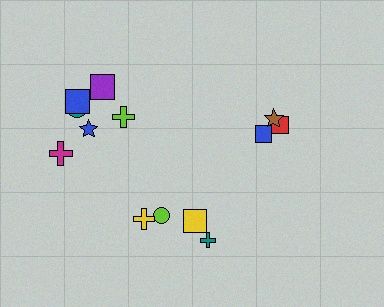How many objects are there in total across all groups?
There are 13 objects.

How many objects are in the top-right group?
There are 3 objects.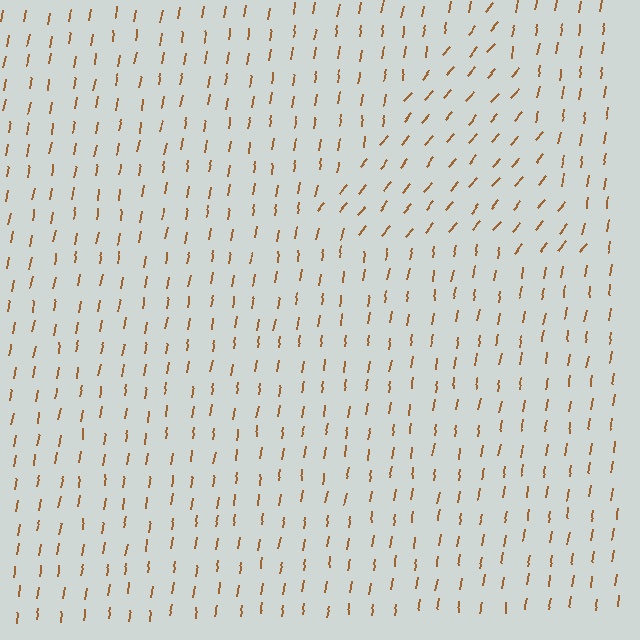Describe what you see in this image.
The image is filled with small brown line segments. A triangle region in the image has lines oriented differently from the surrounding lines, creating a visible texture boundary.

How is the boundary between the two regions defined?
The boundary is defined purely by a change in line orientation (approximately 30 degrees difference). All lines are the same color and thickness.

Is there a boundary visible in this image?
Yes, there is a texture boundary formed by a change in line orientation.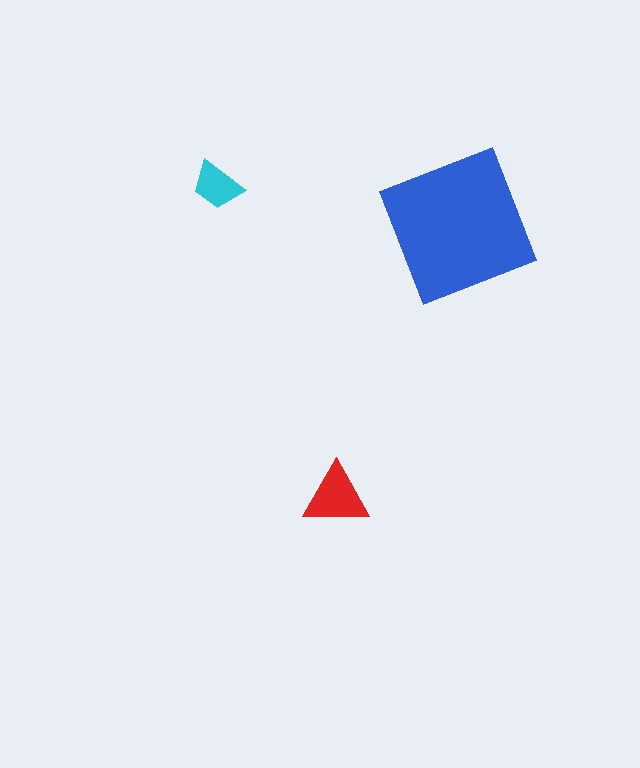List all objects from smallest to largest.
The cyan trapezoid, the red triangle, the blue square.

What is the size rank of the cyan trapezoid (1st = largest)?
3rd.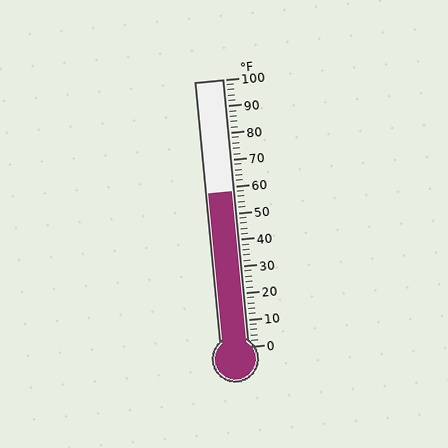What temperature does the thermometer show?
The thermometer shows approximately 58°F.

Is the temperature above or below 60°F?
The temperature is below 60°F.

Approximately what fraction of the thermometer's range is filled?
The thermometer is filled to approximately 60% of its range.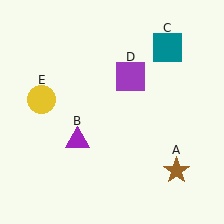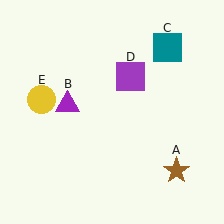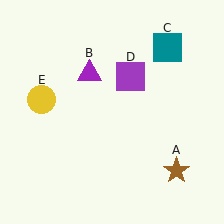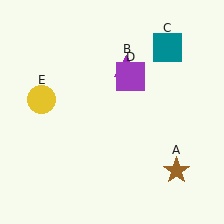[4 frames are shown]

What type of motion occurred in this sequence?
The purple triangle (object B) rotated clockwise around the center of the scene.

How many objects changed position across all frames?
1 object changed position: purple triangle (object B).